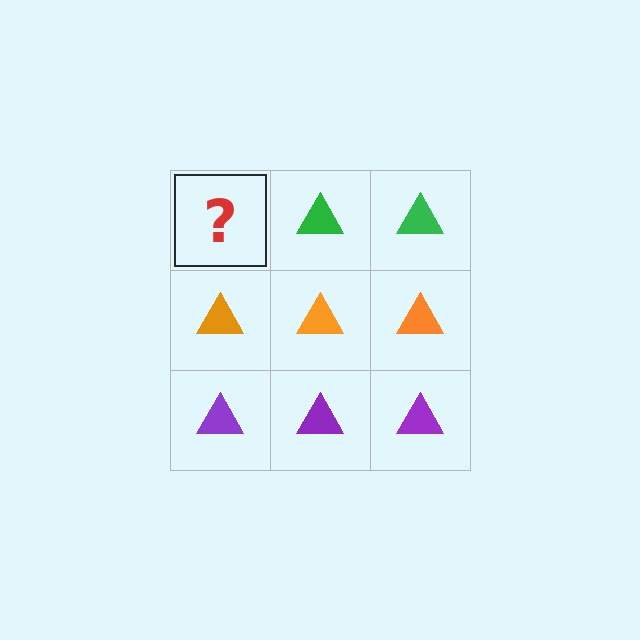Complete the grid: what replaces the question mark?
The question mark should be replaced with a green triangle.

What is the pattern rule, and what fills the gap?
The rule is that each row has a consistent color. The gap should be filled with a green triangle.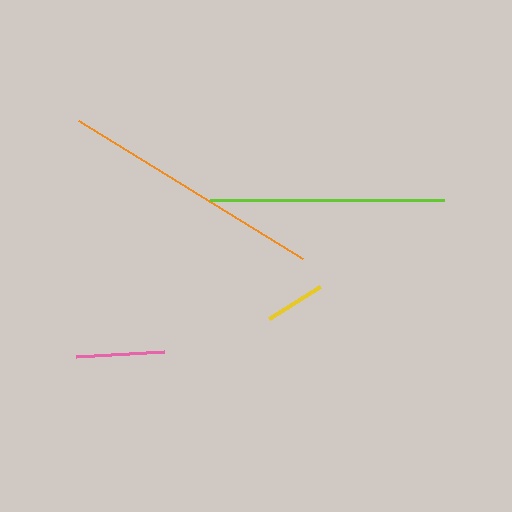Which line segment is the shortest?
The yellow line is the shortest at approximately 60 pixels.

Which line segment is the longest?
The orange line is the longest at approximately 263 pixels.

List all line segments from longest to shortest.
From longest to shortest: orange, lime, pink, yellow.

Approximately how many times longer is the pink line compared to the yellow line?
The pink line is approximately 1.5 times the length of the yellow line.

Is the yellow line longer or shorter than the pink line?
The pink line is longer than the yellow line.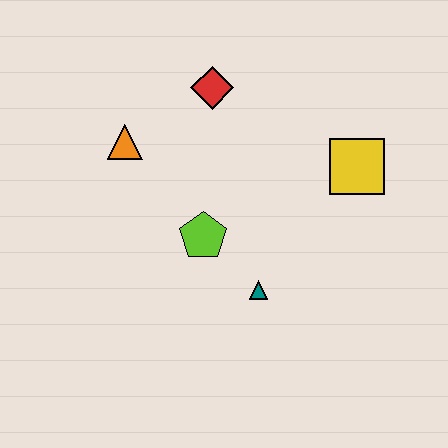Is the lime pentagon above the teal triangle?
Yes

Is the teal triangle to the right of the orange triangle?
Yes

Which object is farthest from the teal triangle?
The red diamond is farthest from the teal triangle.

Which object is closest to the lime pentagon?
The teal triangle is closest to the lime pentagon.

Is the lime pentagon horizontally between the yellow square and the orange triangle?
Yes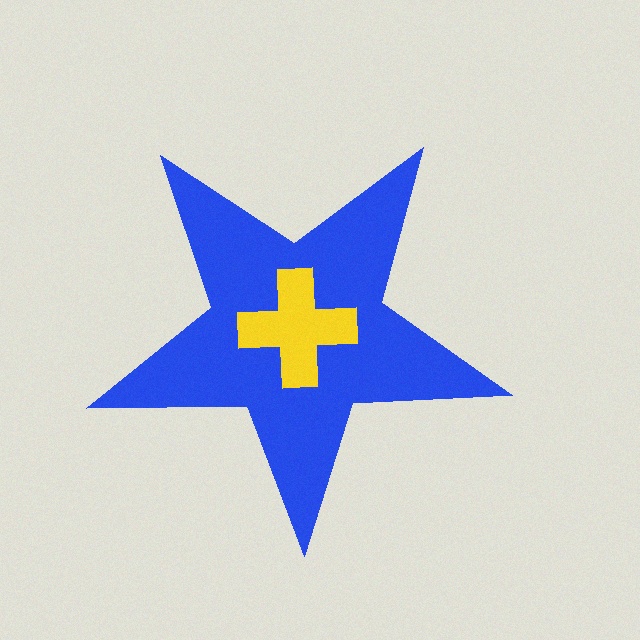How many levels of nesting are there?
2.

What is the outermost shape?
The blue star.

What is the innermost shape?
The yellow cross.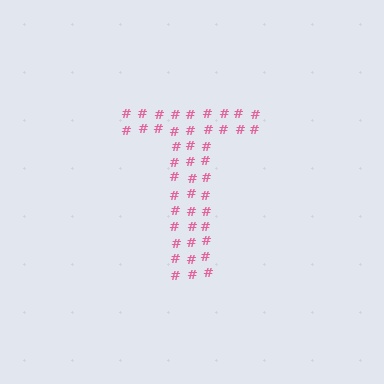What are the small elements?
The small elements are hash symbols.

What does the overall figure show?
The overall figure shows the letter T.